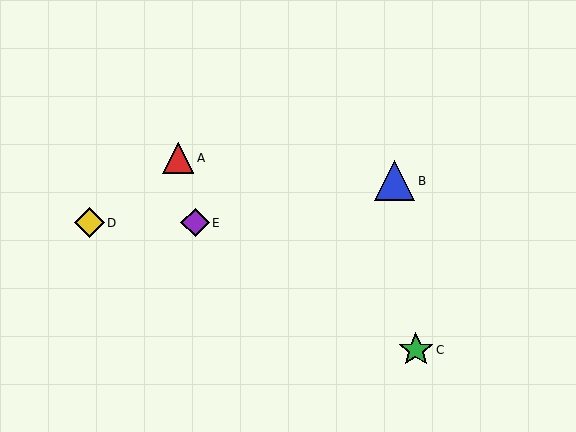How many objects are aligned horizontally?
2 objects (D, E) are aligned horizontally.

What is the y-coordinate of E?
Object E is at y≈223.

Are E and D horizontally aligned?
Yes, both are at y≈223.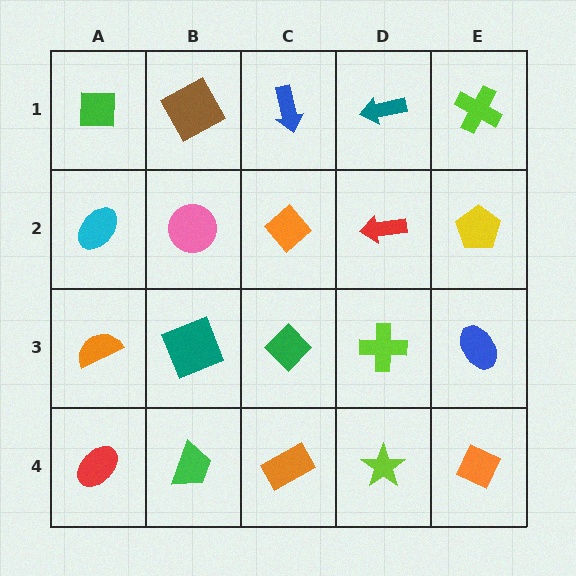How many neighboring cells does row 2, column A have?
3.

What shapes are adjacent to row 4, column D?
A lime cross (row 3, column D), an orange rectangle (row 4, column C), an orange diamond (row 4, column E).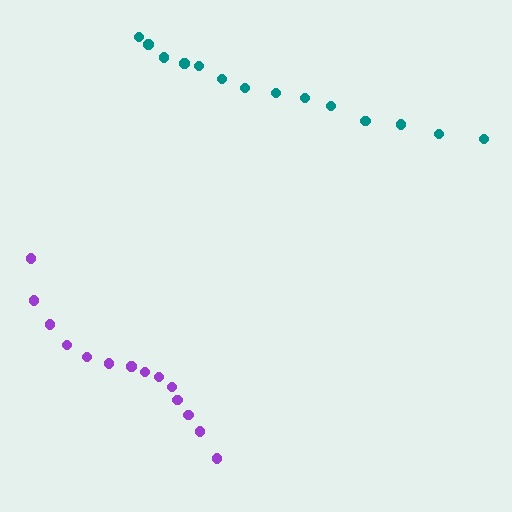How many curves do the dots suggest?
There are 2 distinct paths.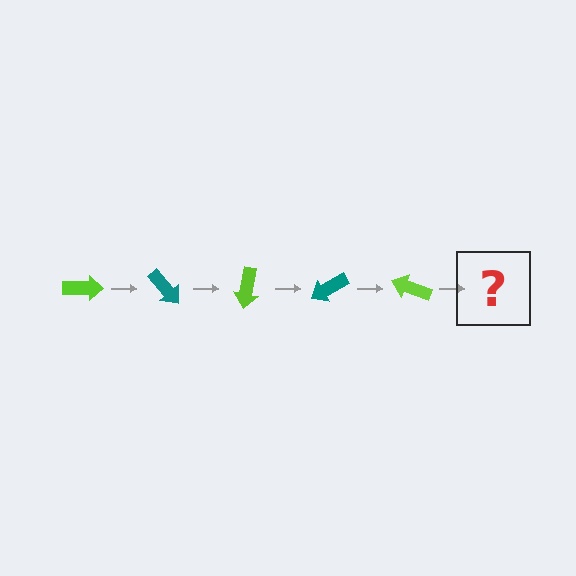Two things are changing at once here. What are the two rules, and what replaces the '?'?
The two rules are that it rotates 50 degrees each step and the color cycles through lime and teal. The '?' should be a teal arrow, rotated 250 degrees from the start.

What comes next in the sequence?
The next element should be a teal arrow, rotated 250 degrees from the start.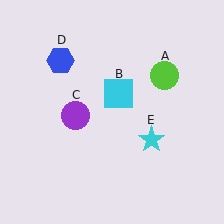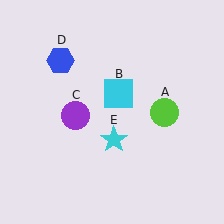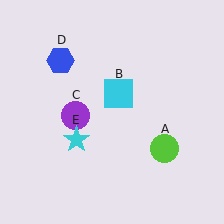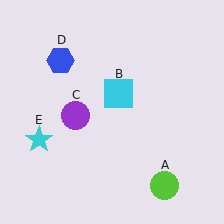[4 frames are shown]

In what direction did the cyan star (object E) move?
The cyan star (object E) moved left.